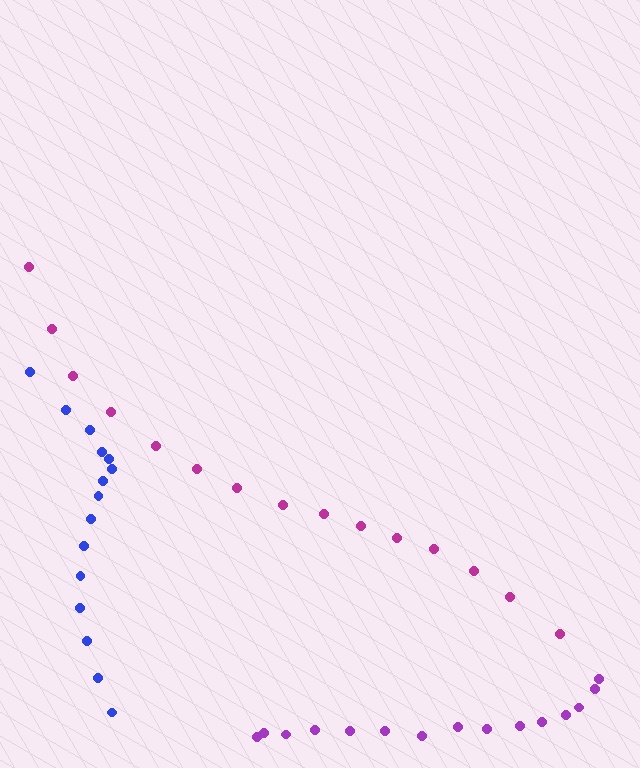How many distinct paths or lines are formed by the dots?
There are 3 distinct paths.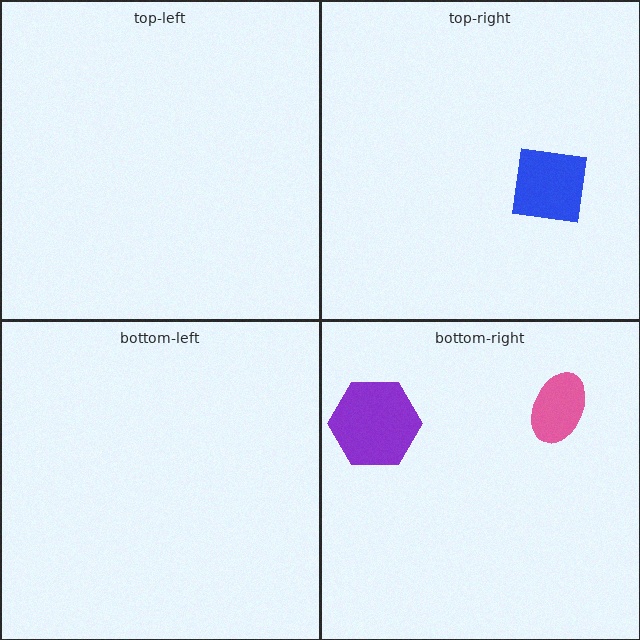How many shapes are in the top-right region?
1.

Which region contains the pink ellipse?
The bottom-right region.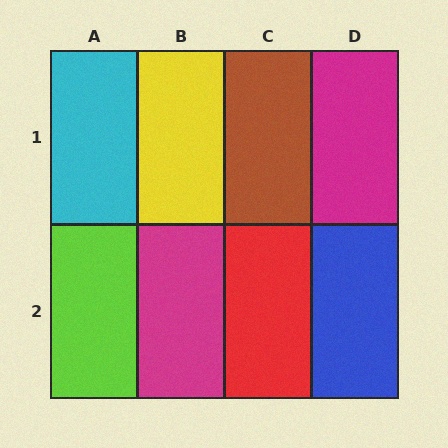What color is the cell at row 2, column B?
Magenta.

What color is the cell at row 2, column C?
Red.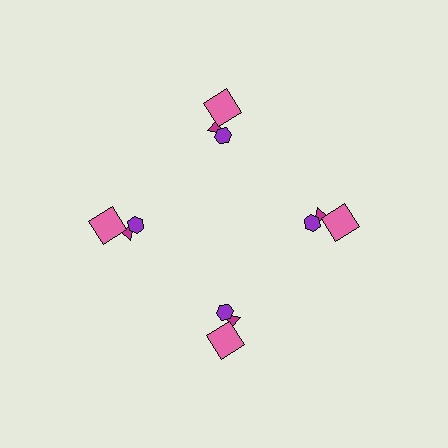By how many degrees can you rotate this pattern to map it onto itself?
The pattern maps onto itself every 90 degrees of rotation.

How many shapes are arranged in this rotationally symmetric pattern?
There are 12 shapes, arranged in 4 groups of 3.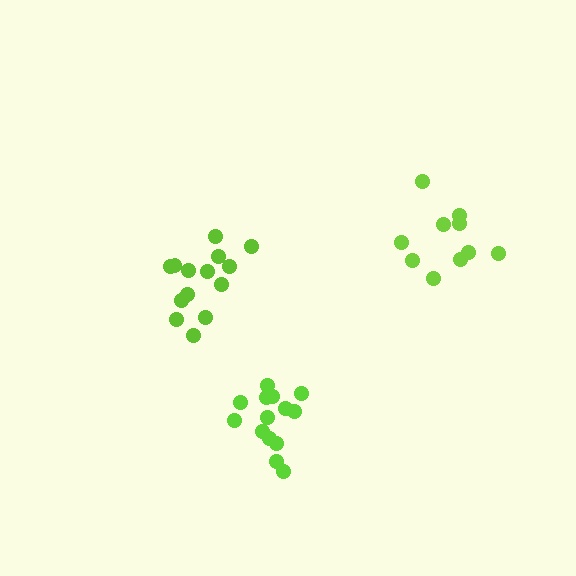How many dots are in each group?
Group 1: 10 dots, Group 2: 14 dots, Group 3: 14 dots (38 total).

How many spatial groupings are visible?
There are 3 spatial groupings.